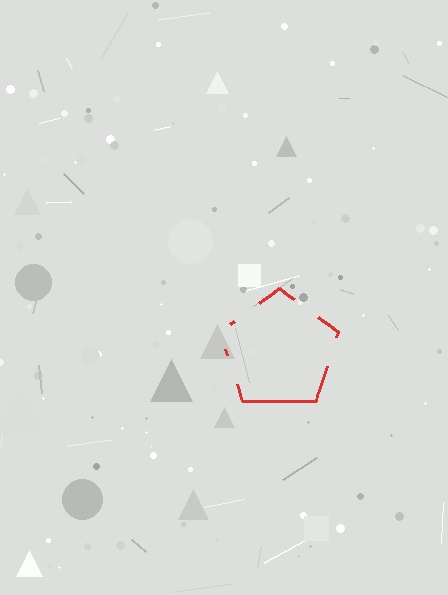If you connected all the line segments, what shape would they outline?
They would outline a pentagon.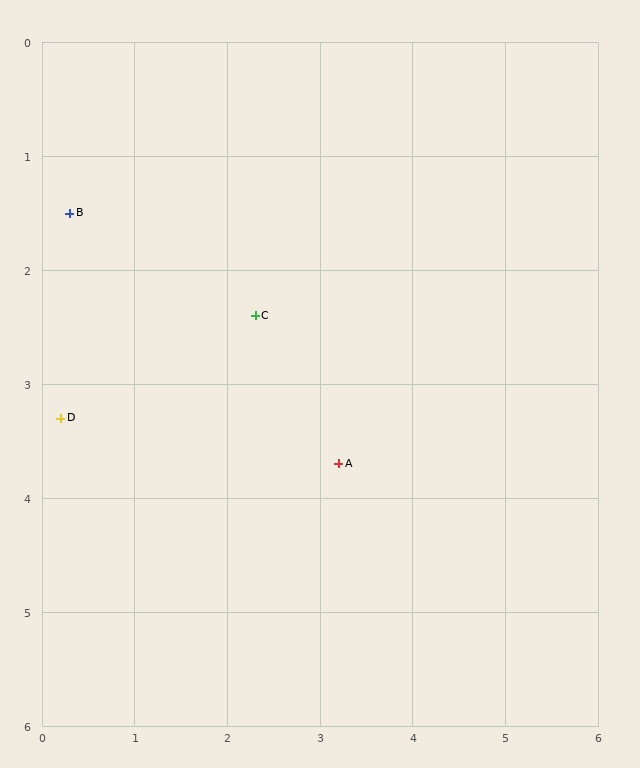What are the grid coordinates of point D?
Point D is at approximately (0.2, 3.3).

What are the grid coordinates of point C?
Point C is at approximately (2.3, 2.4).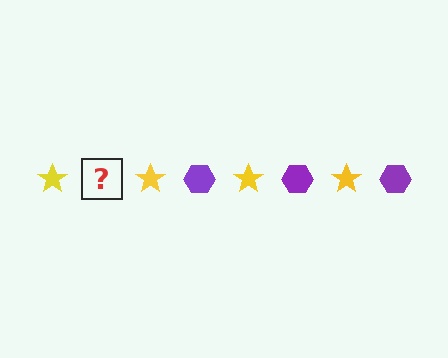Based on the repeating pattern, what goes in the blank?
The blank should be a purple hexagon.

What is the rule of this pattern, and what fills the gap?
The rule is that the pattern alternates between yellow star and purple hexagon. The gap should be filled with a purple hexagon.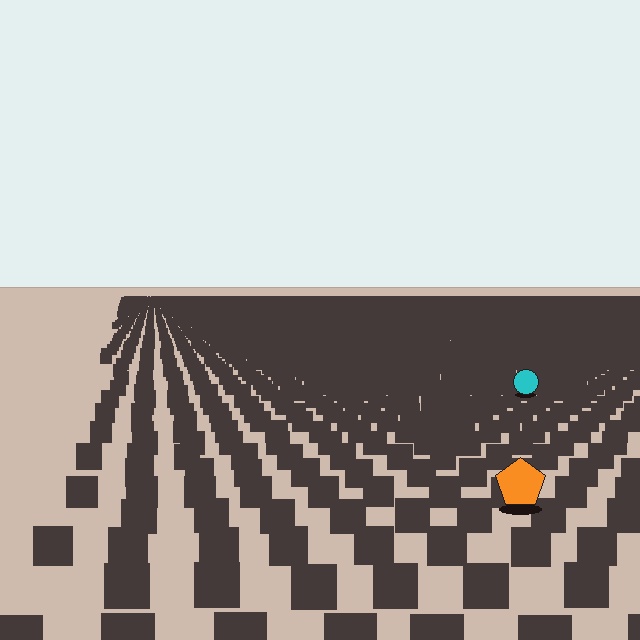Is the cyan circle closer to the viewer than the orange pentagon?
No. The orange pentagon is closer — you can tell from the texture gradient: the ground texture is coarser near it.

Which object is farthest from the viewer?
The cyan circle is farthest from the viewer. It appears smaller and the ground texture around it is denser.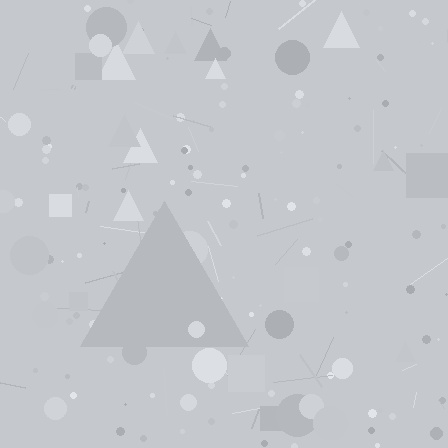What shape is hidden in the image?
A triangle is hidden in the image.